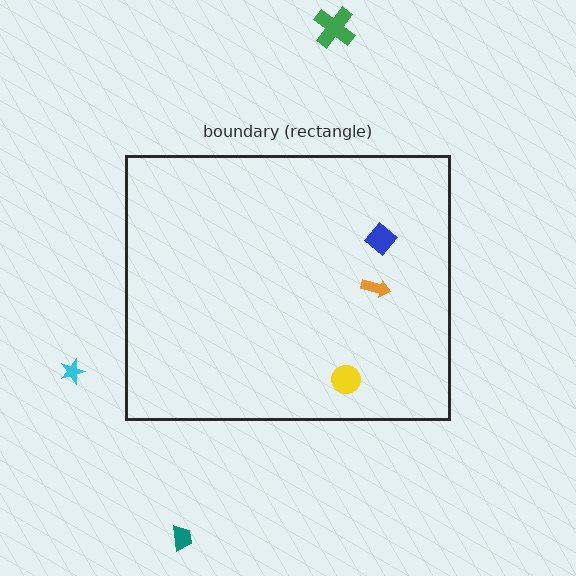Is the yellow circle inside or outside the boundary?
Inside.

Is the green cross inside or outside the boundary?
Outside.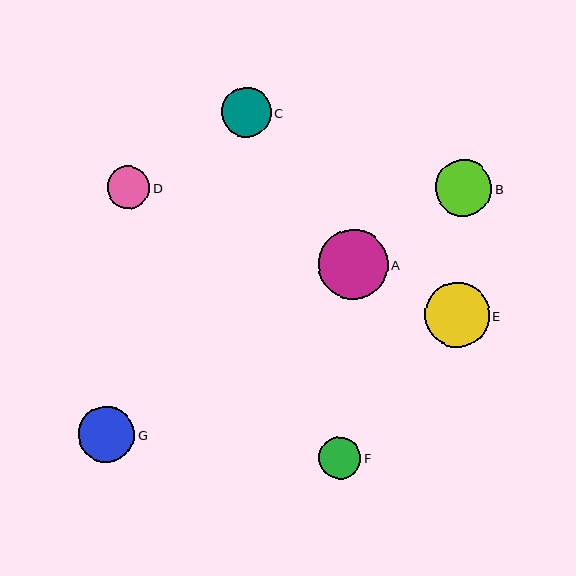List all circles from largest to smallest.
From largest to smallest: A, E, B, G, C, D, F.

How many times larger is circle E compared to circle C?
Circle E is approximately 1.3 times the size of circle C.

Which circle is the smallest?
Circle F is the smallest with a size of approximately 42 pixels.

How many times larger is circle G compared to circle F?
Circle G is approximately 1.3 times the size of circle F.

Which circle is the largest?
Circle A is the largest with a size of approximately 70 pixels.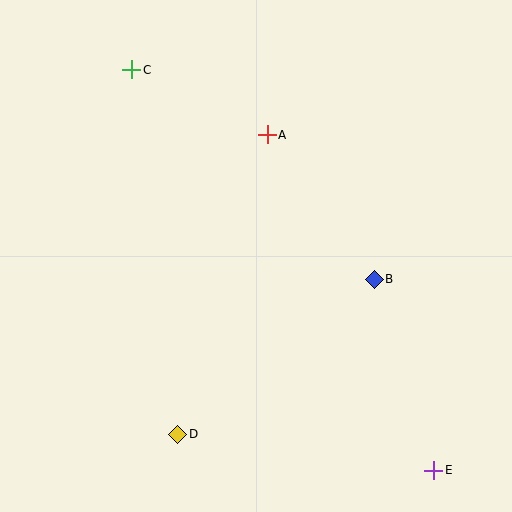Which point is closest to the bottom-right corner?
Point E is closest to the bottom-right corner.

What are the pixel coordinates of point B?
Point B is at (374, 279).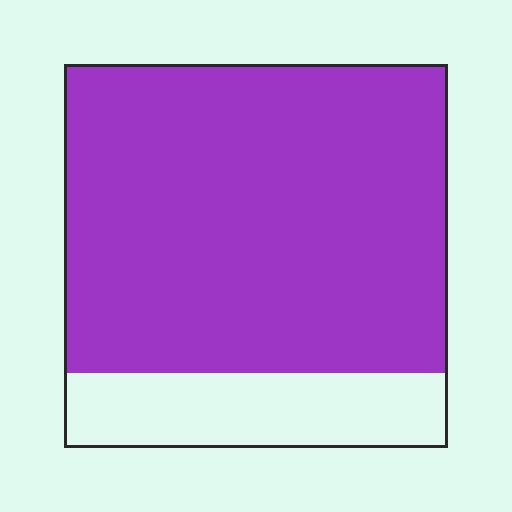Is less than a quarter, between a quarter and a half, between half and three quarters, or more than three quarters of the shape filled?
More than three quarters.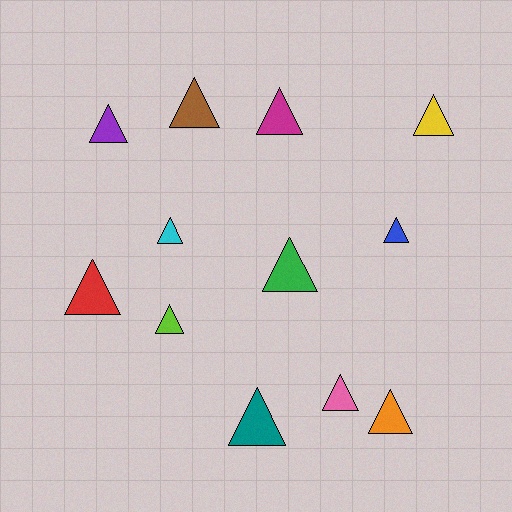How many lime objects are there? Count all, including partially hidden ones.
There is 1 lime object.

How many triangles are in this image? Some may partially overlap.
There are 12 triangles.